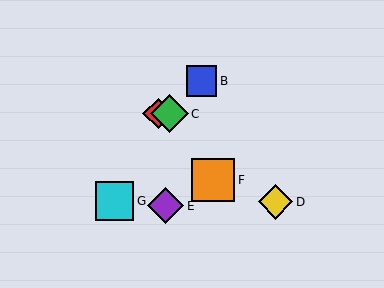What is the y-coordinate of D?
Object D is at y≈202.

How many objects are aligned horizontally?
2 objects (A, C) are aligned horizontally.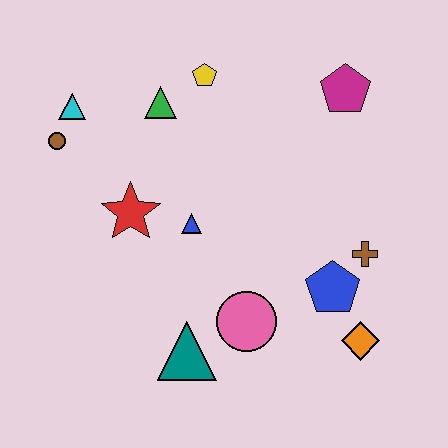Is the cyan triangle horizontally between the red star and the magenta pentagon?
No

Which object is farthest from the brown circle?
The orange diamond is farthest from the brown circle.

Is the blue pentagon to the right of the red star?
Yes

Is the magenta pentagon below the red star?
No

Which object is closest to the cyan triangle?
The brown circle is closest to the cyan triangle.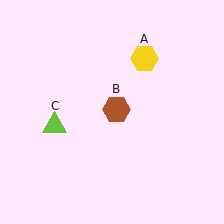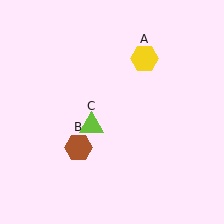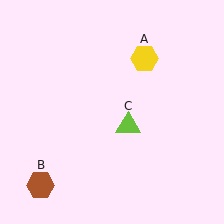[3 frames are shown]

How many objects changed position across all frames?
2 objects changed position: brown hexagon (object B), lime triangle (object C).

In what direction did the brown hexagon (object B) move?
The brown hexagon (object B) moved down and to the left.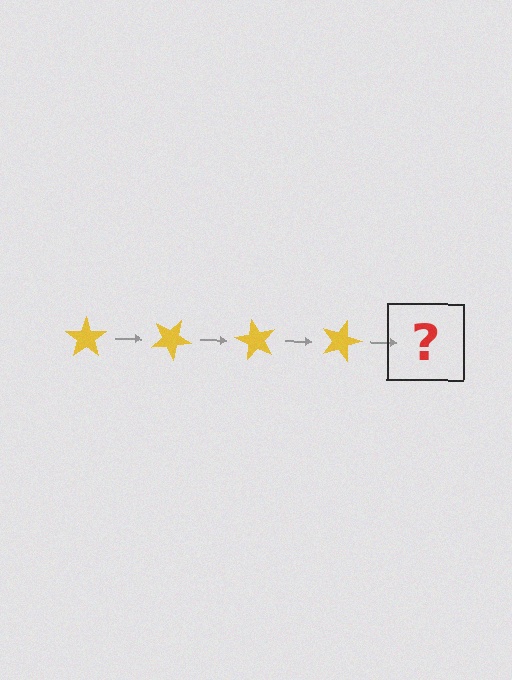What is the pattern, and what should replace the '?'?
The pattern is that the star rotates 30 degrees each step. The '?' should be a yellow star rotated 120 degrees.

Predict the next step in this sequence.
The next step is a yellow star rotated 120 degrees.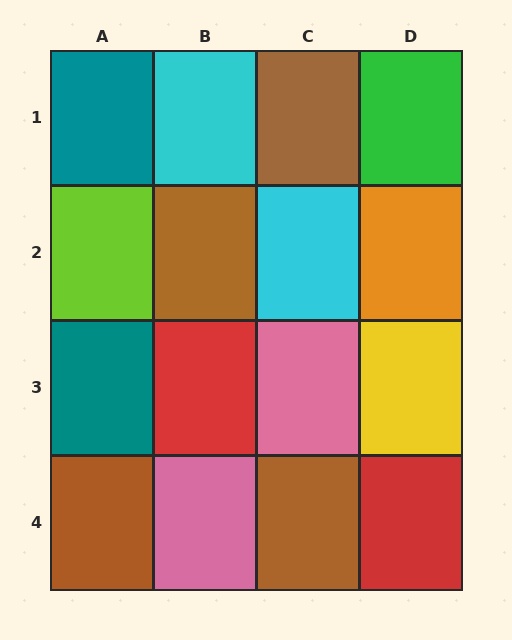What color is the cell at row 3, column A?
Teal.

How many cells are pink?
2 cells are pink.